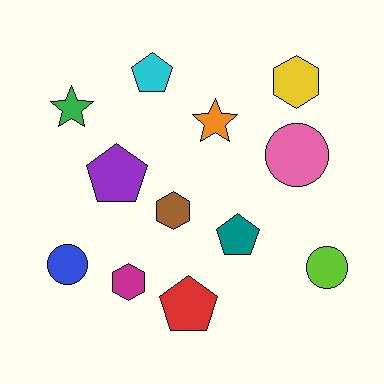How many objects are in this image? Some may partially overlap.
There are 12 objects.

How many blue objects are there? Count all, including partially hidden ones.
There is 1 blue object.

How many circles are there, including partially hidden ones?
There are 3 circles.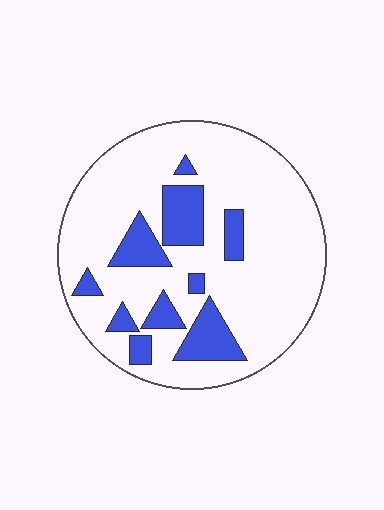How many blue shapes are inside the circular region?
10.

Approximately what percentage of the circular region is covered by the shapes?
Approximately 20%.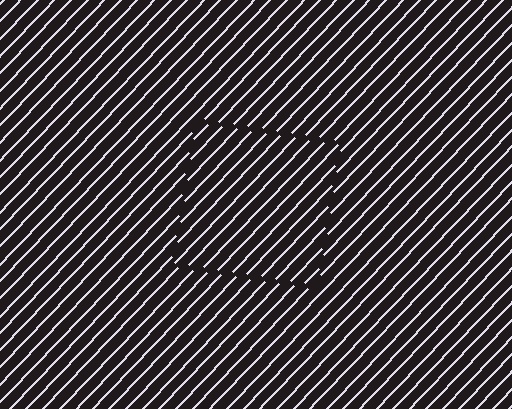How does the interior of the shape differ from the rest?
The interior of the shape contains the same grating, shifted by half a period — the contour is defined by the phase discontinuity where line-ends from the inner and outer gratings abut.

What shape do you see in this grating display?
An illusory square. The interior of the shape contains the same grating, shifted by half a period — the contour is defined by the phase discontinuity where line-ends from the inner and outer gratings abut.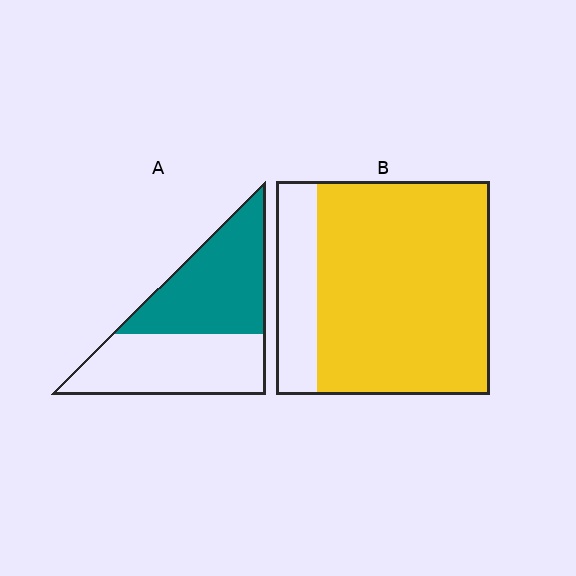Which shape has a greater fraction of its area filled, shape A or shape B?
Shape B.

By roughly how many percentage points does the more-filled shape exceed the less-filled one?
By roughly 30 percentage points (B over A).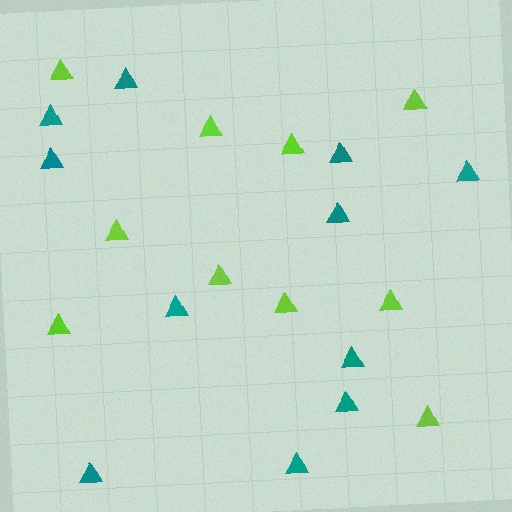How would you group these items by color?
There are 2 groups: one group of lime triangles (10) and one group of teal triangles (11).